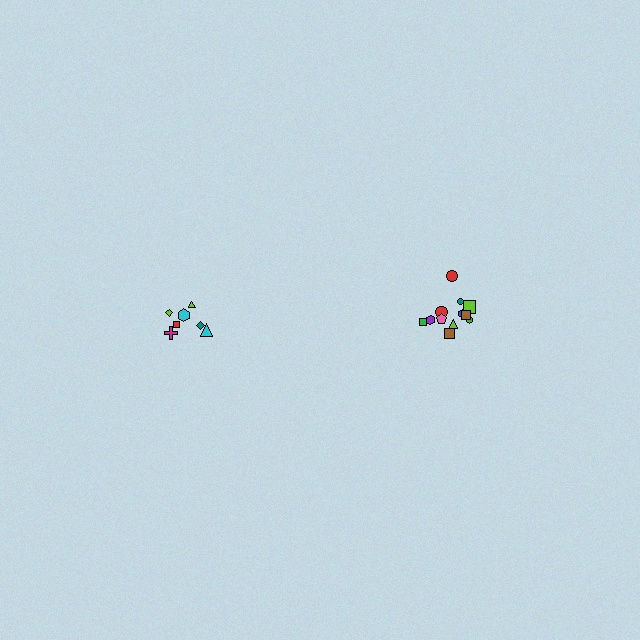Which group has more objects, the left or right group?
The right group.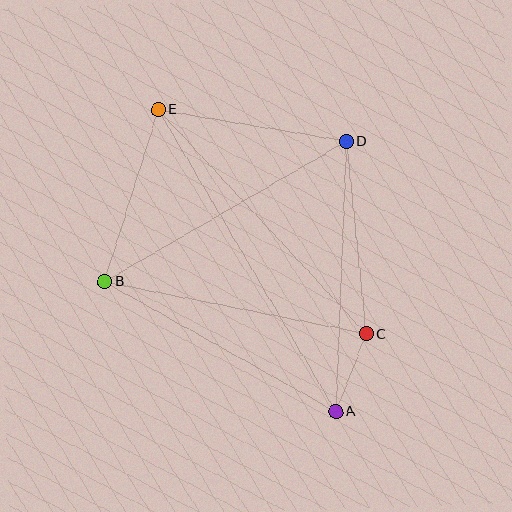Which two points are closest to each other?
Points A and C are closest to each other.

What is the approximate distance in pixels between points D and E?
The distance between D and E is approximately 191 pixels.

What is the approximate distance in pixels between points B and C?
The distance between B and C is approximately 267 pixels.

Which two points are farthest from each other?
Points A and E are farthest from each other.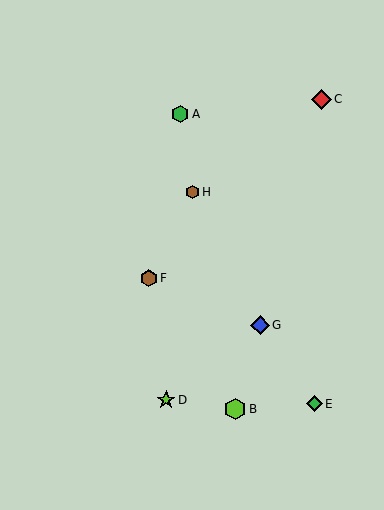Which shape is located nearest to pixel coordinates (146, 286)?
The brown hexagon (labeled F) at (149, 278) is nearest to that location.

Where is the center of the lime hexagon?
The center of the lime hexagon is at (235, 409).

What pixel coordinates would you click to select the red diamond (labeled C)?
Click at (321, 99) to select the red diamond C.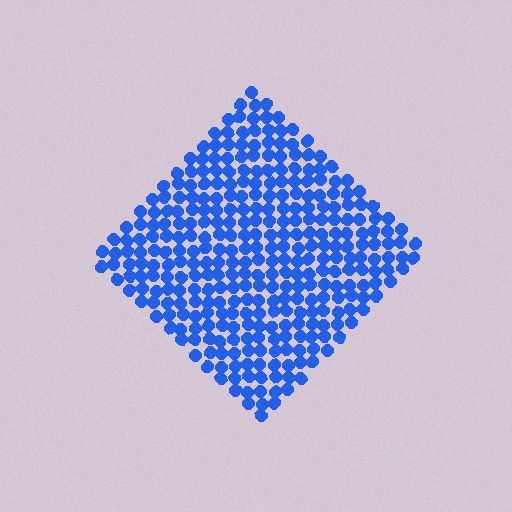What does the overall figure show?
The overall figure shows a diamond.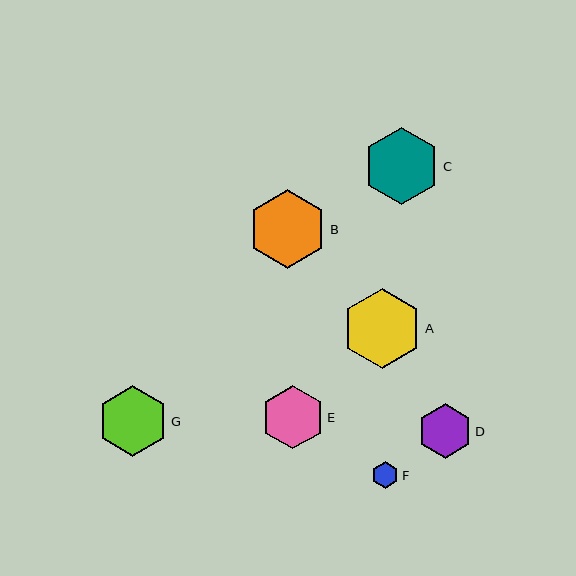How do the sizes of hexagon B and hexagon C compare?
Hexagon B and hexagon C are approximately the same size.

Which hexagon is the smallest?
Hexagon F is the smallest with a size of approximately 27 pixels.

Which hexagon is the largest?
Hexagon A is the largest with a size of approximately 80 pixels.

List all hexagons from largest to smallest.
From largest to smallest: A, B, C, G, E, D, F.